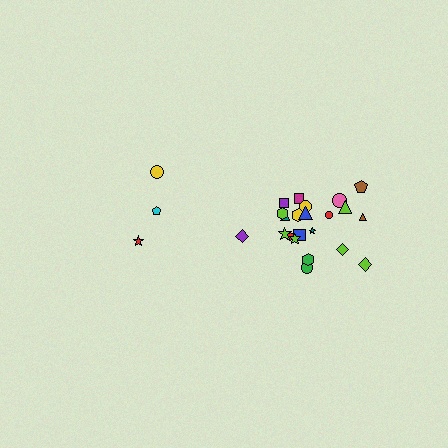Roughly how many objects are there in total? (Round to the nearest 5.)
Roughly 25 objects in total.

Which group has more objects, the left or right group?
The right group.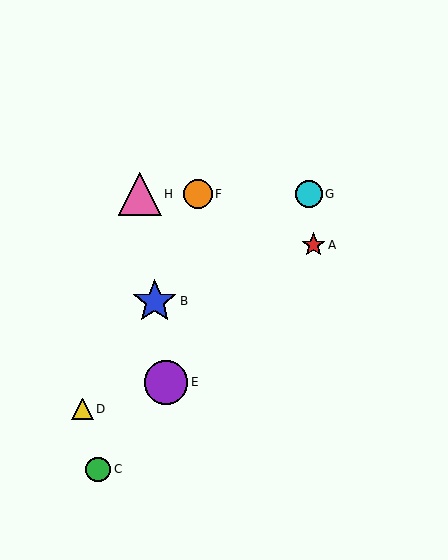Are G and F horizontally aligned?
Yes, both are at y≈194.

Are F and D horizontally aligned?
No, F is at y≈194 and D is at y≈409.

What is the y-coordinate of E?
Object E is at y≈382.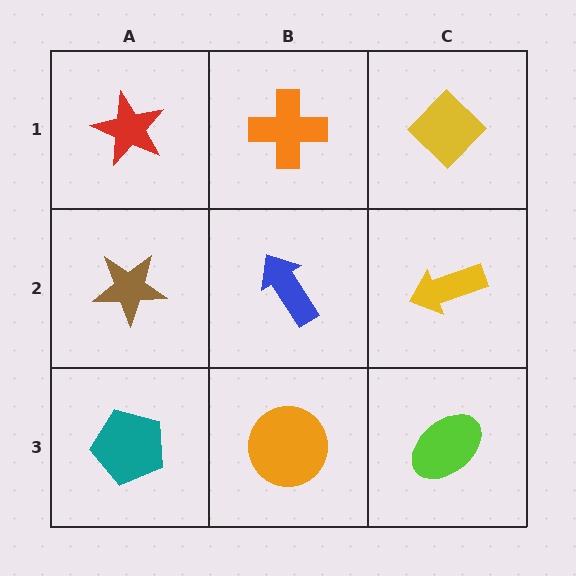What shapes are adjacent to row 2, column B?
An orange cross (row 1, column B), an orange circle (row 3, column B), a brown star (row 2, column A), a yellow arrow (row 2, column C).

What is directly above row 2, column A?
A red star.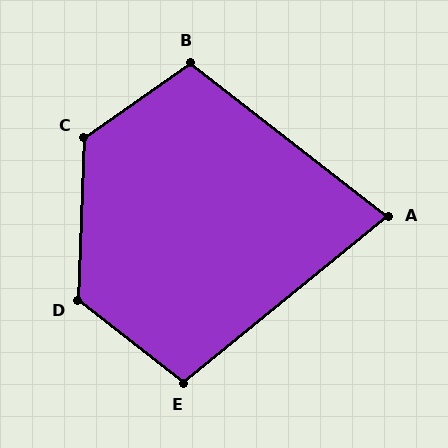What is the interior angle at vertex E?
Approximately 103 degrees (obtuse).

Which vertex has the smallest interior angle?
A, at approximately 77 degrees.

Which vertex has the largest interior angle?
C, at approximately 127 degrees.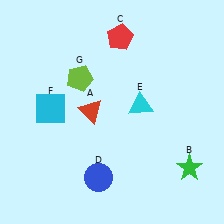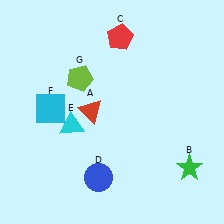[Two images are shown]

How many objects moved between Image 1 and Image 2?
1 object moved between the two images.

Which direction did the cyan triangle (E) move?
The cyan triangle (E) moved left.